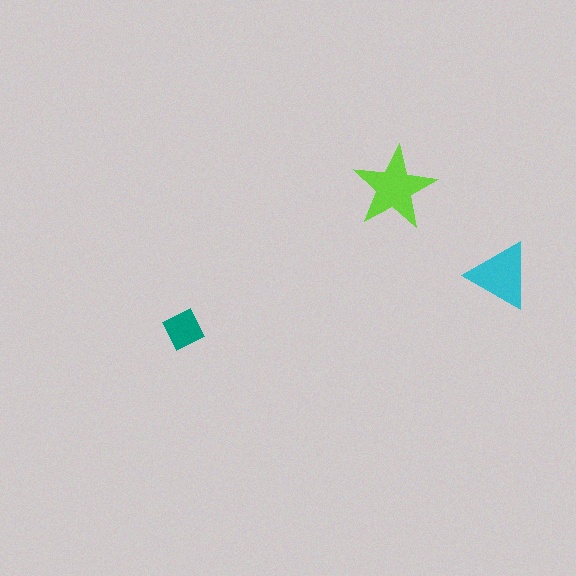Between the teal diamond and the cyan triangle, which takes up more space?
The cyan triangle.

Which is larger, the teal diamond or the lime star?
The lime star.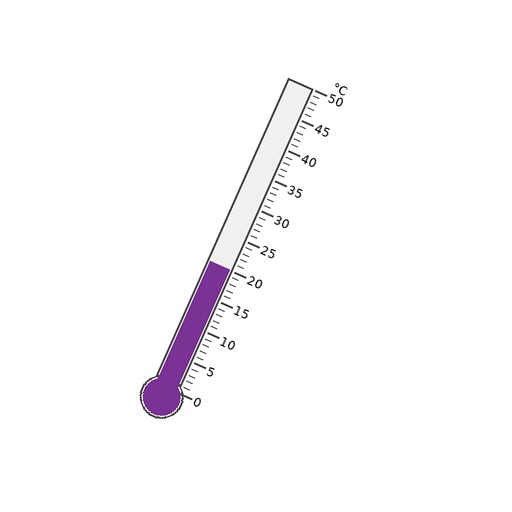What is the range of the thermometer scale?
The thermometer scale ranges from 0°C to 50°C.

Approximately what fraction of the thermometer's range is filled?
The thermometer is filled to approximately 40% of its range.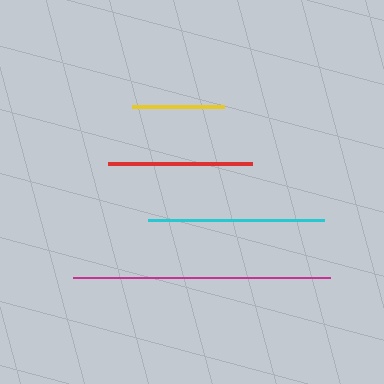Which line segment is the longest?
The magenta line is the longest at approximately 257 pixels.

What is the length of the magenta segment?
The magenta segment is approximately 257 pixels long.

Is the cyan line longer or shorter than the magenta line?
The magenta line is longer than the cyan line.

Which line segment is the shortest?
The yellow line is the shortest at approximately 92 pixels.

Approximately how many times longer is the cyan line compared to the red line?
The cyan line is approximately 1.2 times the length of the red line.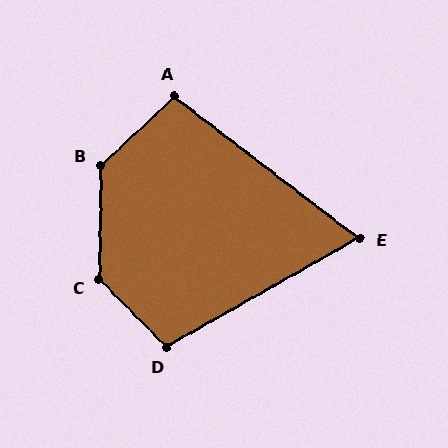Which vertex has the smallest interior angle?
E, at approximately 67 degrees.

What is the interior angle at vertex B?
Approximately 133 degrees (obtuse).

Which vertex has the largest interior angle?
C, at approximately 135 degrees.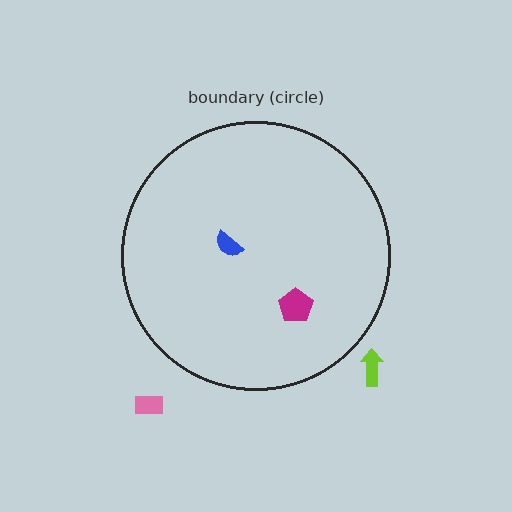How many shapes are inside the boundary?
2 inside, 2 outside.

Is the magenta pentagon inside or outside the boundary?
Inside.